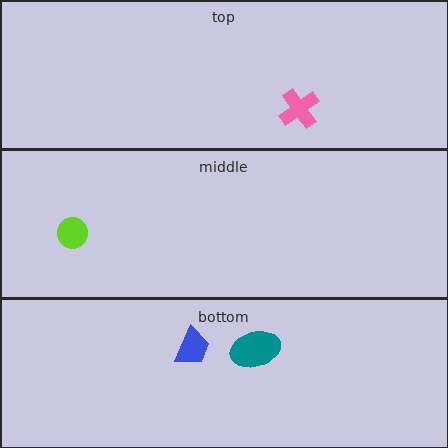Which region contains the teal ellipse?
The bottom region.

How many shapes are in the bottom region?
2.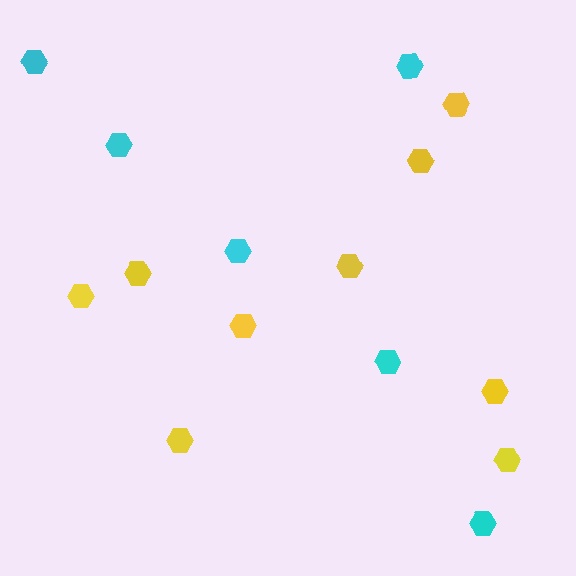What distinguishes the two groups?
There are 2 groups: one group of cyan hexagons (6) and one group of yellow hexagons (9).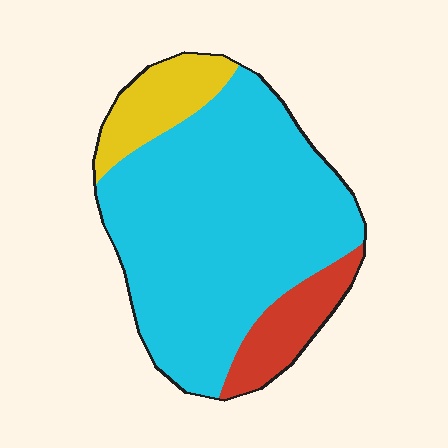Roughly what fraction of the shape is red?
Red covers roughly 10% of the shape.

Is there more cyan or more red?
Cyan.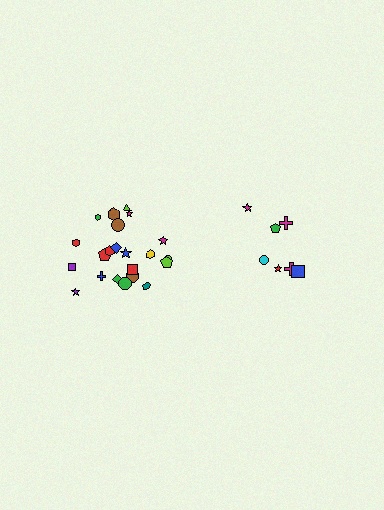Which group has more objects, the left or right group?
The left group.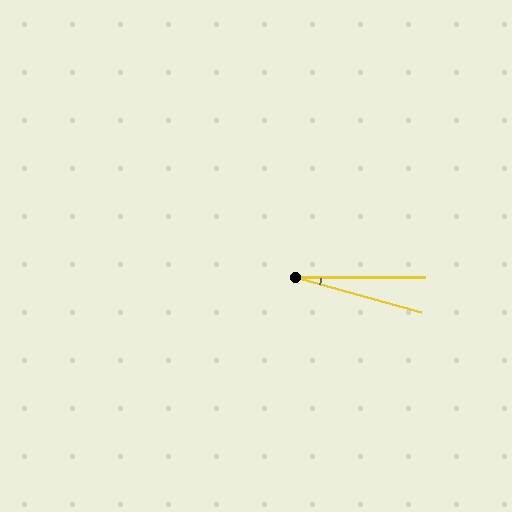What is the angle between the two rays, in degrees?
Approximately 15 degrees.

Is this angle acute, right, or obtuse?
It is acute.